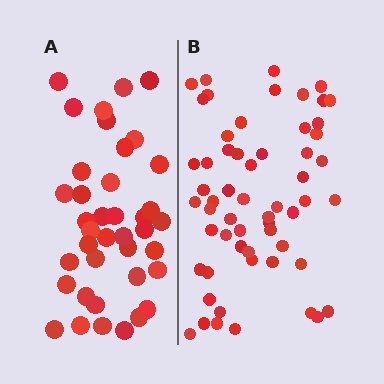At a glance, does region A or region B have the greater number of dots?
Region B (the right region) has more dots.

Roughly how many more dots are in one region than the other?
Region B has approximately 20 more dots than region A.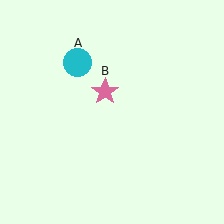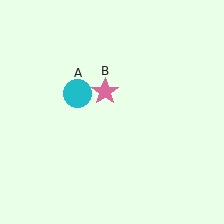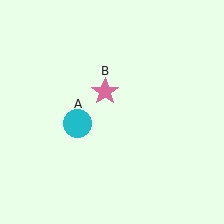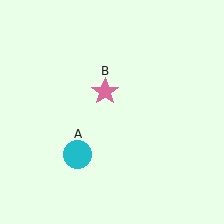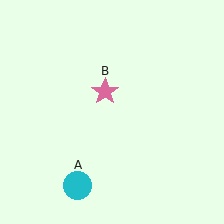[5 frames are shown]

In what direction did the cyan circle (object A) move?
The cyan circle (object A) moved down.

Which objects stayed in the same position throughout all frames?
Pink star (object B) remained stationary.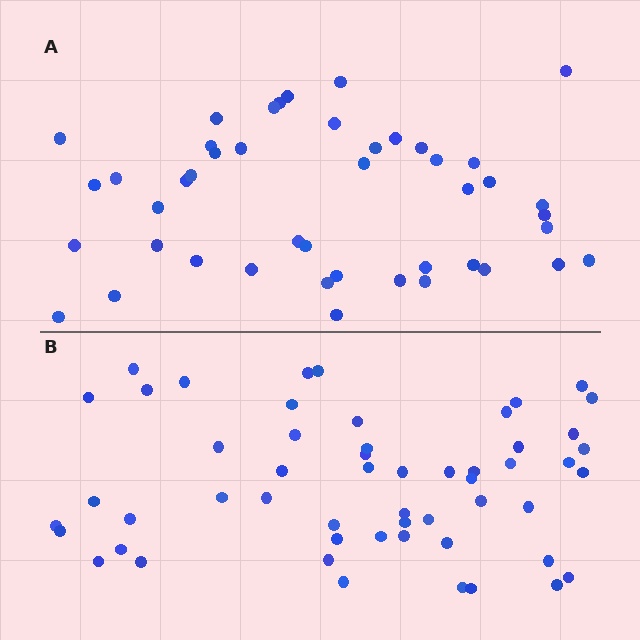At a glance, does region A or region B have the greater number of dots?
Region B (the bottom region) has more dots.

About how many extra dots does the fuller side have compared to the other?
Region B has roughly 8 or so more dots than region A.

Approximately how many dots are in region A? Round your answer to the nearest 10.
About 40 dots. (The exact count is 45, which rounds to 40.)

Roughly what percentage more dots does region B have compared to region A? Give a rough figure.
About 20% more.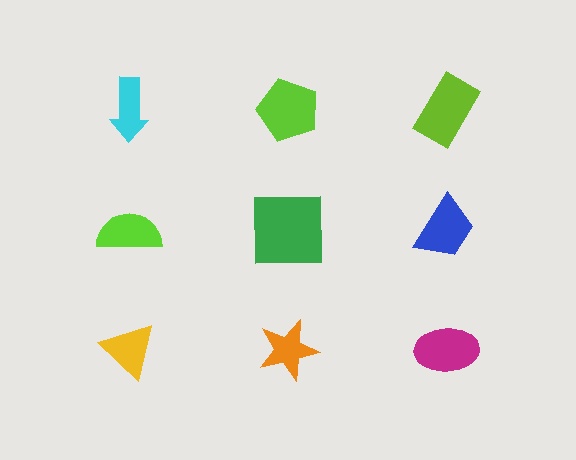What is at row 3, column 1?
A yellow triangle.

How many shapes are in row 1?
3 shapes.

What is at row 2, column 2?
A green square.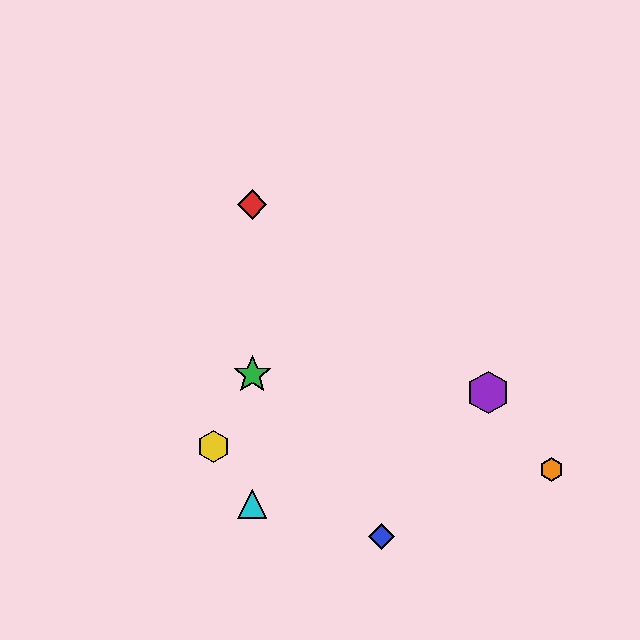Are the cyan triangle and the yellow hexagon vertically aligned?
No, the cyan triangle is at x≈252 and the yellow hexagon is at x≈214.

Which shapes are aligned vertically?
The red diamond, the green star, the cyan triangle are aligned vertically.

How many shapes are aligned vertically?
3 shapes (the red diamond, the green star, the cyan triangle) are aligned vertically.